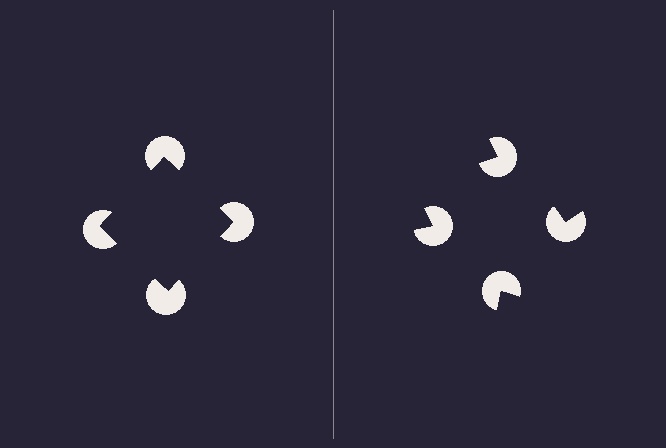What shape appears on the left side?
An illusory square.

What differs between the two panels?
The pac-man discs are positioned identically on both sides; only the wedge orientations differ. On the left they align to a square; on the right they are misaligned.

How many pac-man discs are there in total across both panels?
8 — 4 on each side.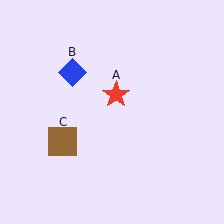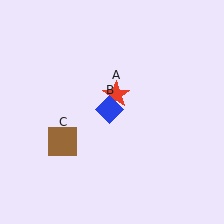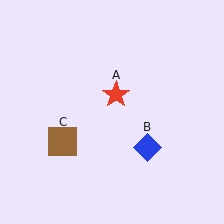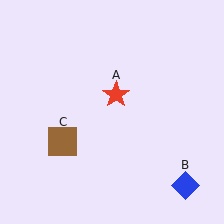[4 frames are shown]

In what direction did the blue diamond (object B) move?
The blue diamond (object B) moved down and to the right.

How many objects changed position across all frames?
1 object changed position: blue diamond (object B).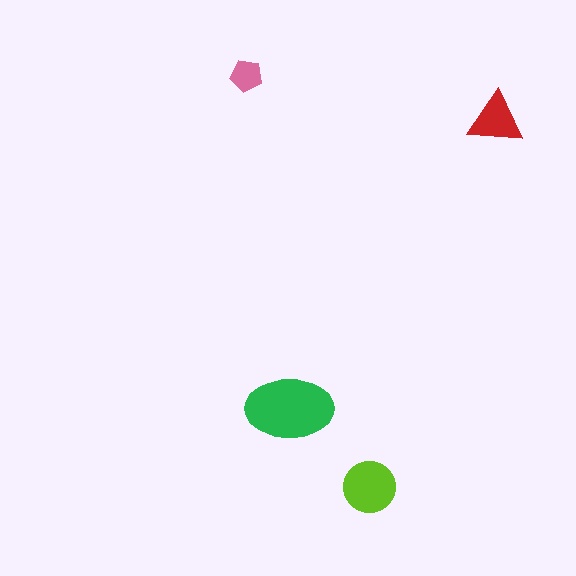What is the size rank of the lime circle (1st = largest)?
2nd.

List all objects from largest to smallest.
The green ellipse, the lime circle, the red triangle, the pink pentagon.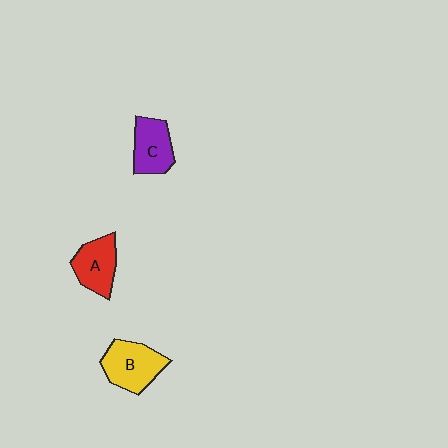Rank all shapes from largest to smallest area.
From largest to smallest: B (yellow), A (red), C (purple).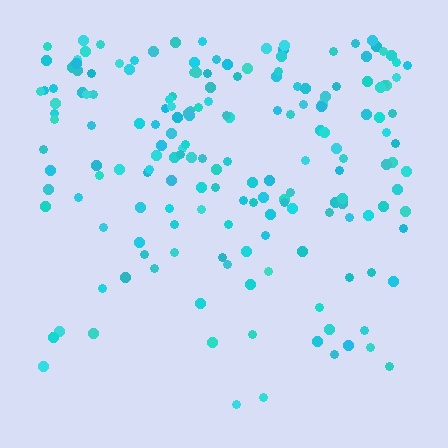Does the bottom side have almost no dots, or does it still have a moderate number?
Still a moderate number, just noticeably fewer than the top.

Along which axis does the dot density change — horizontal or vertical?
Vertical.